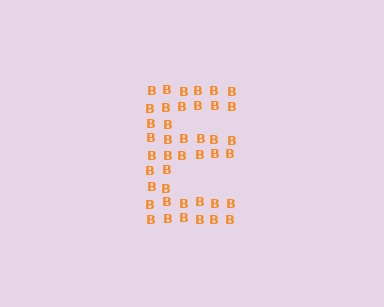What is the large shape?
The large shape is the letter E.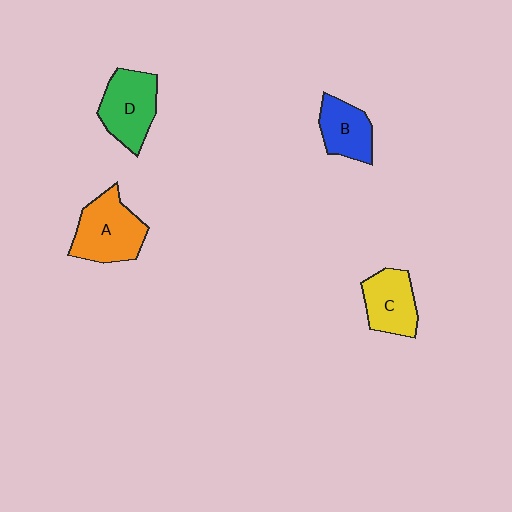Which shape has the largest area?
Shape A (orange).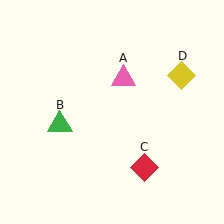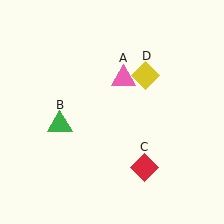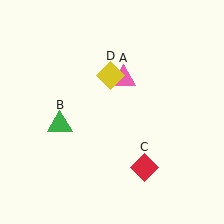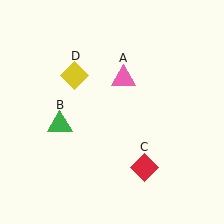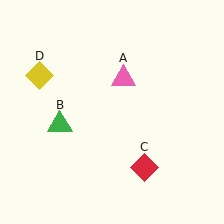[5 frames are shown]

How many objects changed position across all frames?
1 object changed position: yellow diamond (object D).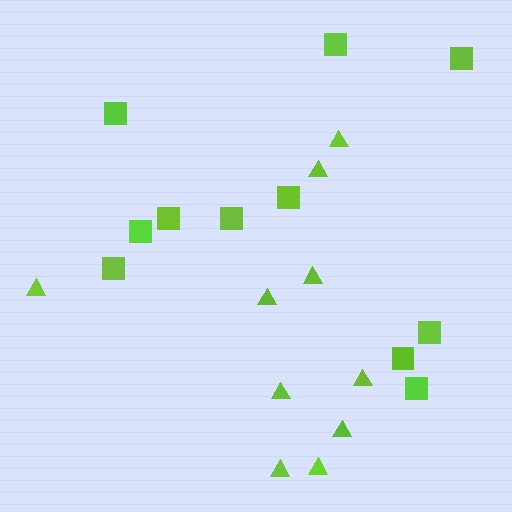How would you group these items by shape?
There are 2 groups: one group of squares (11) and one group of triangles (10).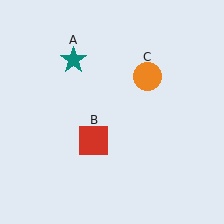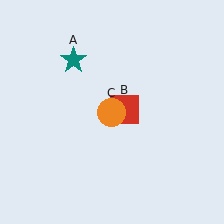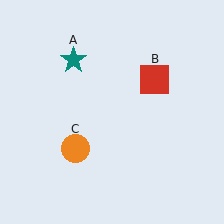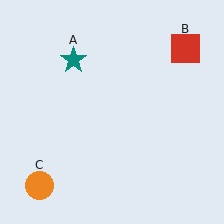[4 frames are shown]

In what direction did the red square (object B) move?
The red square (object B) moved up and to the right.